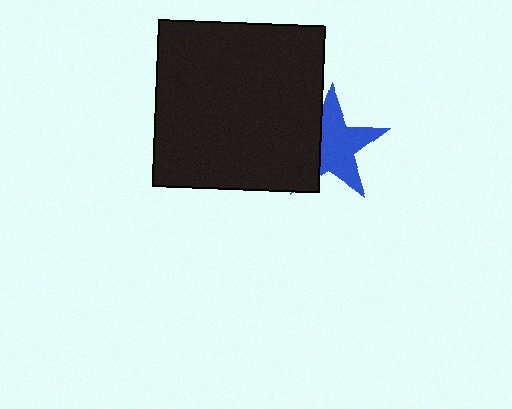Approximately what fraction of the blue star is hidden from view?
Roughly 36% of the blue star is hidden behind the black square.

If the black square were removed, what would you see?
You would see the complete blue star.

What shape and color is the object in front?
The object in front is a black square.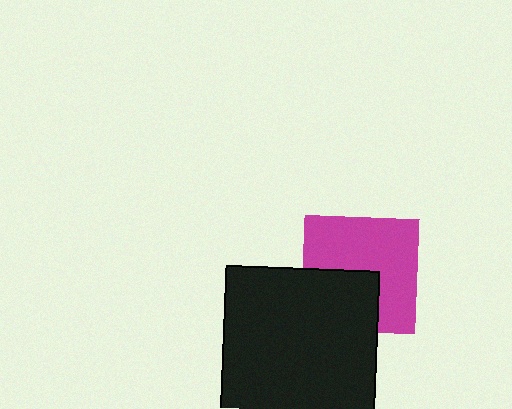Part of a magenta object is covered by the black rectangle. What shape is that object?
It is a square.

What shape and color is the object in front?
The object in front is a black rectangle.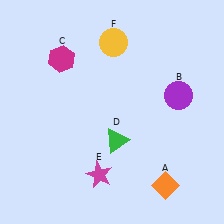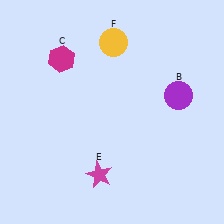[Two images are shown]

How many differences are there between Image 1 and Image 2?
There are 2 differences between the two images.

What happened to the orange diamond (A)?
The orange diamond (A) was removed in Image 2. It was in the bottom-right area of Image 1.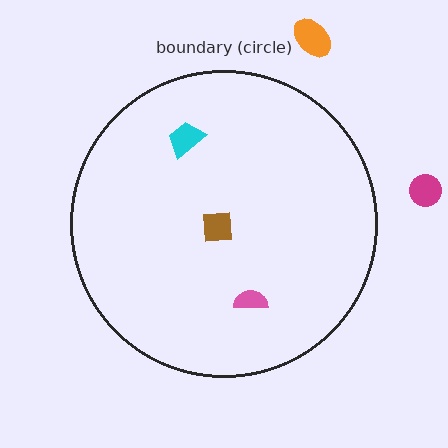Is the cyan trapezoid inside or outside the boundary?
Inside.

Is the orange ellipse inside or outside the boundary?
Outside.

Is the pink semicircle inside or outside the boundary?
Inside.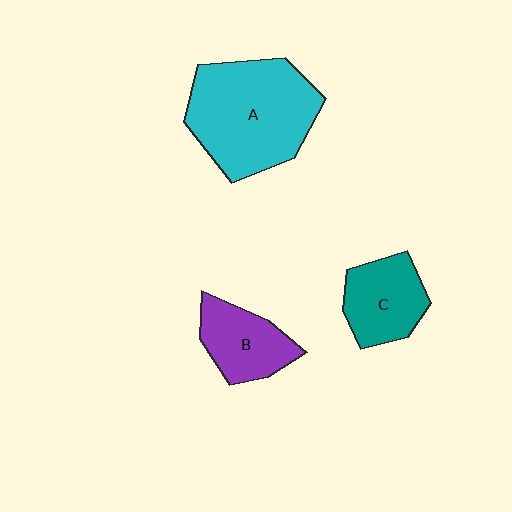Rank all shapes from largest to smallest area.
From largest to smallest: A (cyan), C (teal), B (purple).